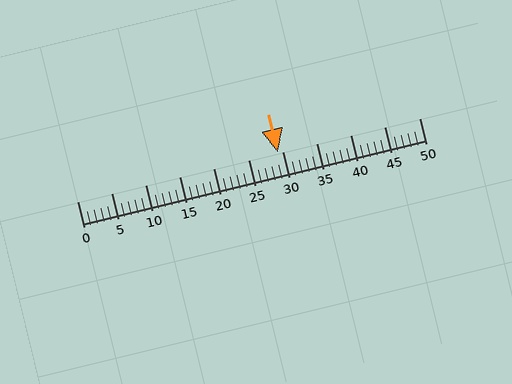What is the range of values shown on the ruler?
The ruler shows values from 0 to 50.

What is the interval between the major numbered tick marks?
The major tick marks are spaced 5 units apart.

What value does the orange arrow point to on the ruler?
The orange arrow points to approximately 29.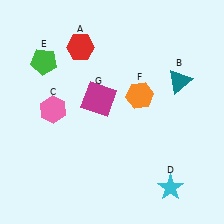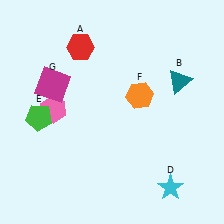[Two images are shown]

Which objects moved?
The objects that moved are: the green pentagon (E), the magenta square (G).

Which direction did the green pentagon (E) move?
The green pentagon (E) moved down.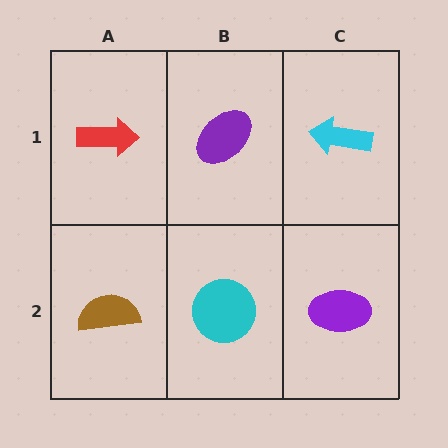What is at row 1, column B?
A purple ellipse.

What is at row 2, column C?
A purple ellipse.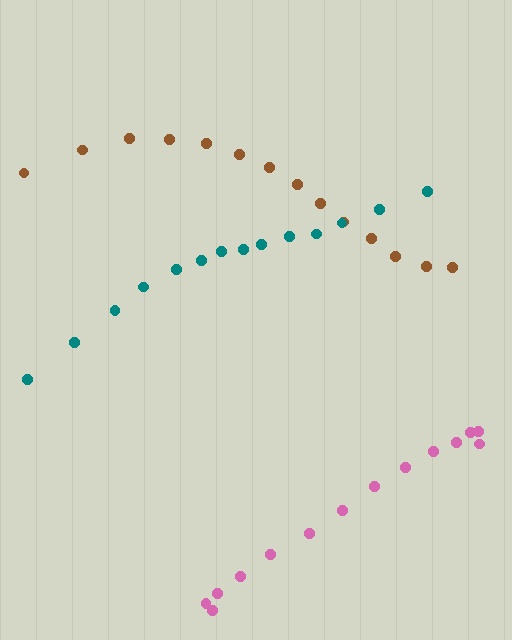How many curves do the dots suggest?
There are 3 distinct paths.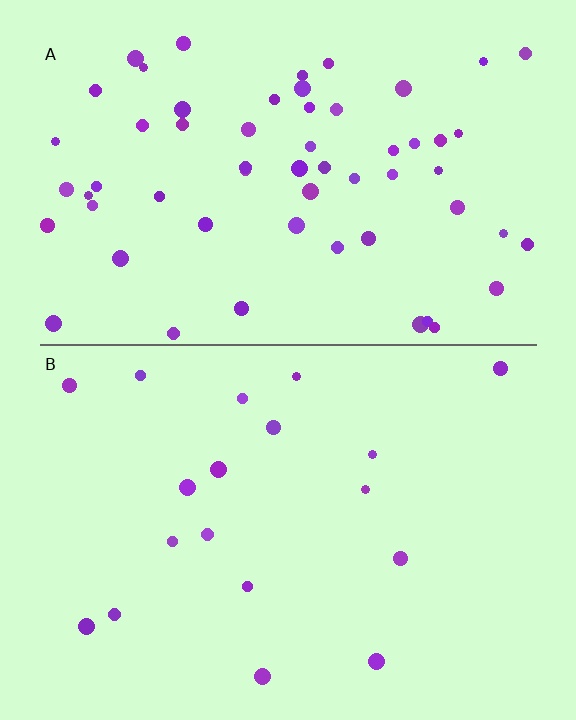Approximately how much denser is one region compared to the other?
Approximately 3.2× — region A over region B.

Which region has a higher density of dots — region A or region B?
A (the top).